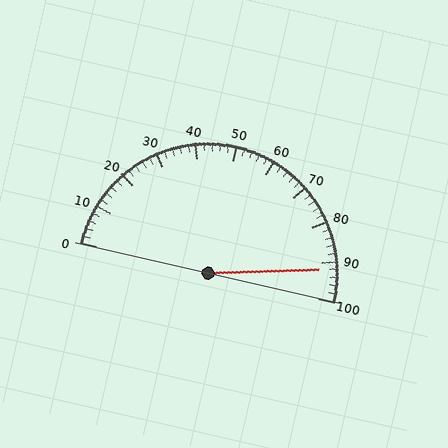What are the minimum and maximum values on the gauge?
The gauge ranges from 0 to 100.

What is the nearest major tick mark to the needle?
The nearest major tick mark is 90.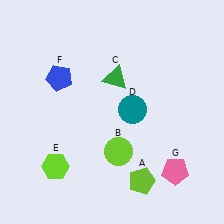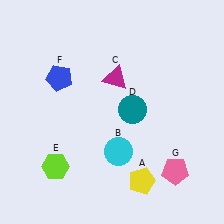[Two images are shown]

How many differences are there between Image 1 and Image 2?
There are 3 differences between the two images.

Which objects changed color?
A changed from lime to yellow. B changed from lime to cyan. C changed from green to magenta.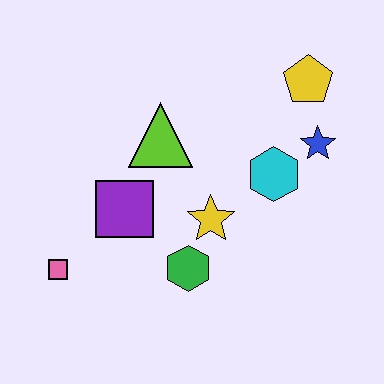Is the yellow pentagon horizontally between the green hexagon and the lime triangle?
No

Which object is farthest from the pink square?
The yellow pentagon is farthest from the pink square.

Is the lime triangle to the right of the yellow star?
No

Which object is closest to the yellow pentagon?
The blue star is closest to the yellow pentagon.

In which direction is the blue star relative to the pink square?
The blue star is to the right of the pink square.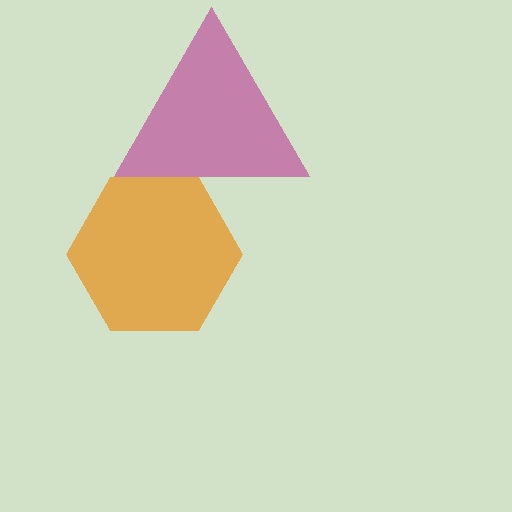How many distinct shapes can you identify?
There are 2 distinct shapes: a magenta triangle, an orange hexagon.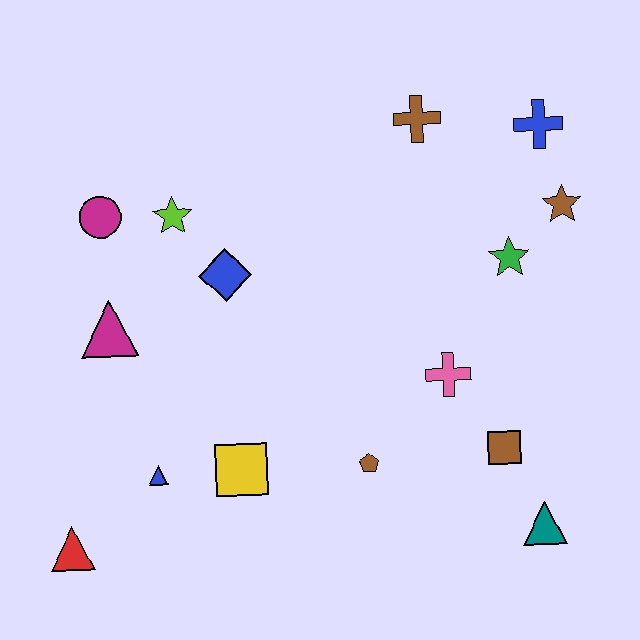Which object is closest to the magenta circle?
The lime star is closest to the magenta circle.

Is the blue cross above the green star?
Yes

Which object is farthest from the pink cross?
The red triangle is farthest from the pink cross.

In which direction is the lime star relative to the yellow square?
The lime star is above the yellow square.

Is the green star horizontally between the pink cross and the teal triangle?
Yes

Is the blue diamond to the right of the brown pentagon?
No